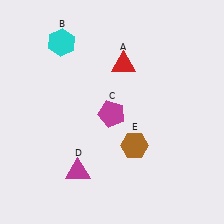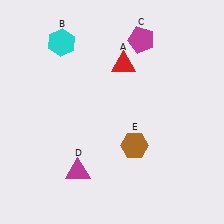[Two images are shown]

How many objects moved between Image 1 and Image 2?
1 object moved between the two images.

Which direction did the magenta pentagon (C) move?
The magenta pentagon (C) moved up.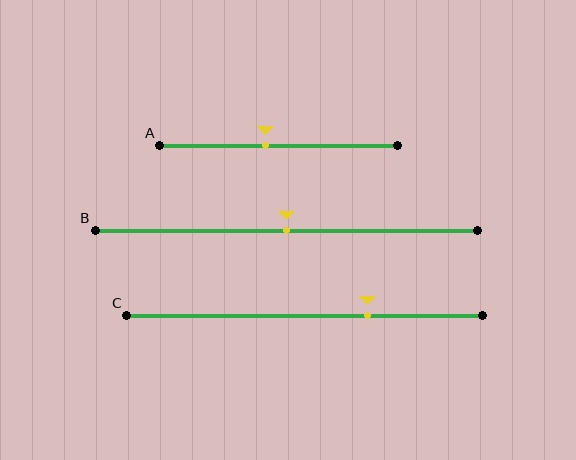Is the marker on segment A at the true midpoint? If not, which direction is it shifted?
No, the marker on segment A is shifted to the left by about 5% of the segment length.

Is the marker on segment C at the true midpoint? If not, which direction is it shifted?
No, the marker on segment C is shifted to the right by about 18% of the segment length.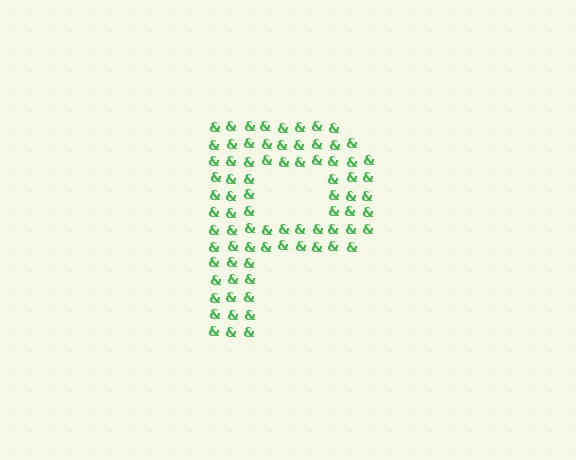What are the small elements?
The small elements are ampersands.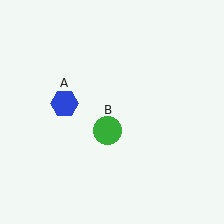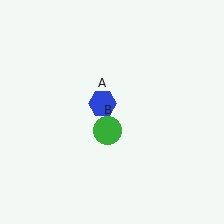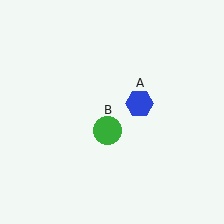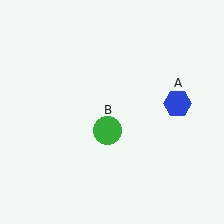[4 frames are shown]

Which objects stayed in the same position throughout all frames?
Green circle (object B) remained stationary.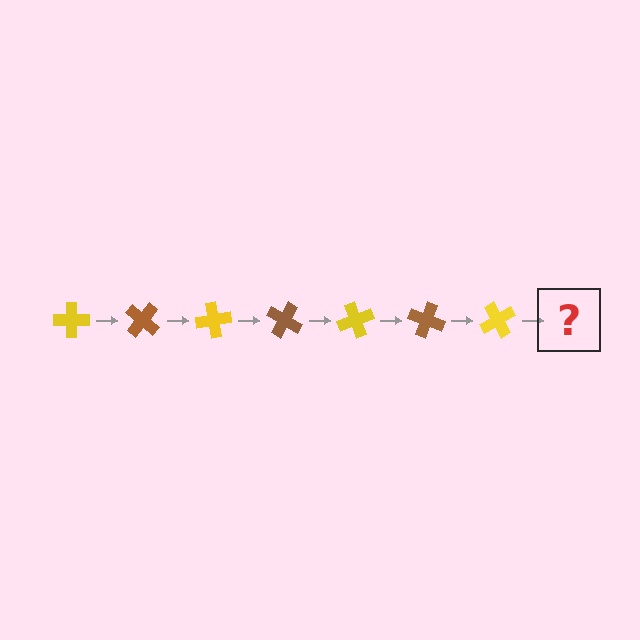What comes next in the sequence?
The next element should be a brown cross, rotated 280 degrees from the start.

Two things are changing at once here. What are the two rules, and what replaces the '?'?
The two rules are that it rotates 40 degrees each step and the color cycles through yellow and brown. The '?' should be a brown cross, rotated 280 degrees from the start.